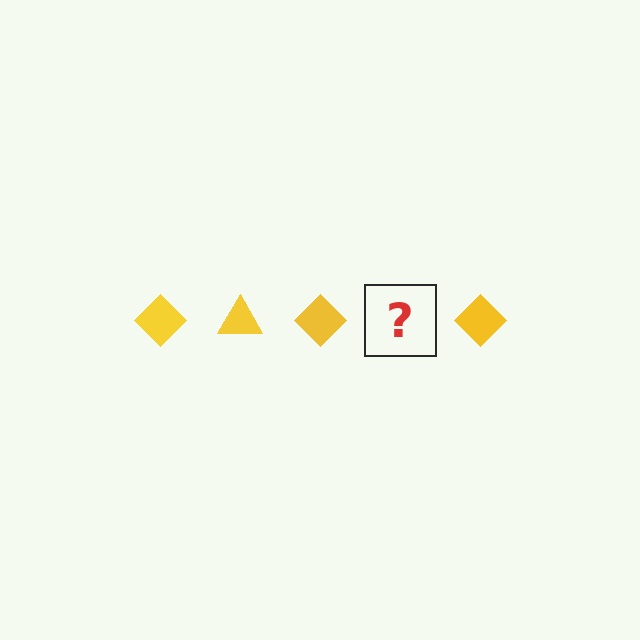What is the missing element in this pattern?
The missing element is a yellow triangle.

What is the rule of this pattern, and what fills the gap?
The rule is that the pattern cycles through diamond, triangle shapes in yellow. The gap should be filled with a yellow triangle.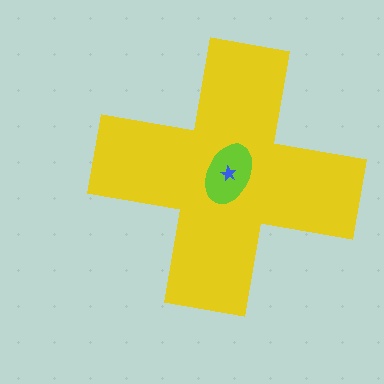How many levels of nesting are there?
3.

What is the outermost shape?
The yellow cross.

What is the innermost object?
The blue star.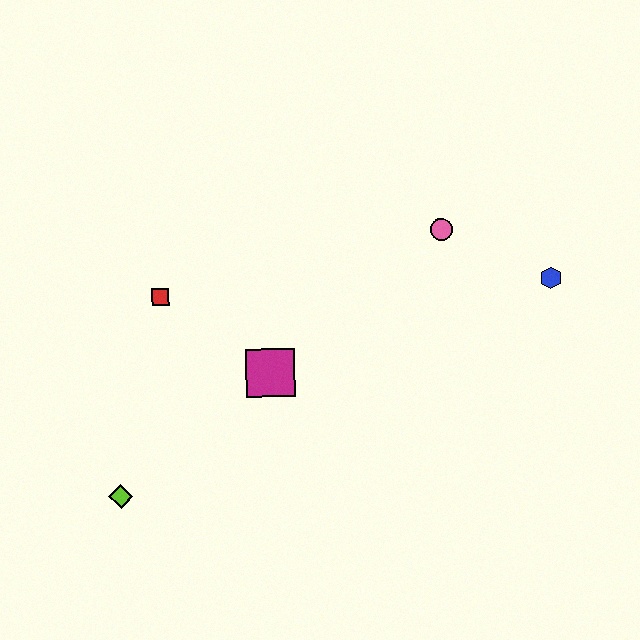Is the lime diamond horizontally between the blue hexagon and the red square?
No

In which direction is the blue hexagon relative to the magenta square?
The blue hexagon is to the right of the magenta square.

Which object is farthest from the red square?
The blue hexagon is farthest from the red square.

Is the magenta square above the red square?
No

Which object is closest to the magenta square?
The red square is closest to the magenta square.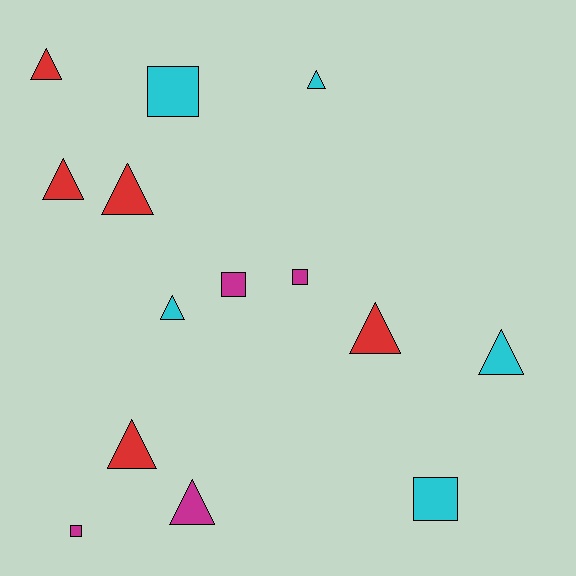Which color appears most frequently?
Cyan, with 5 objects.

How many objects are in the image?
There are 14 objects.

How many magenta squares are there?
There are 3 magenta squares.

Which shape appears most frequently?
Triangle, with 9 objects.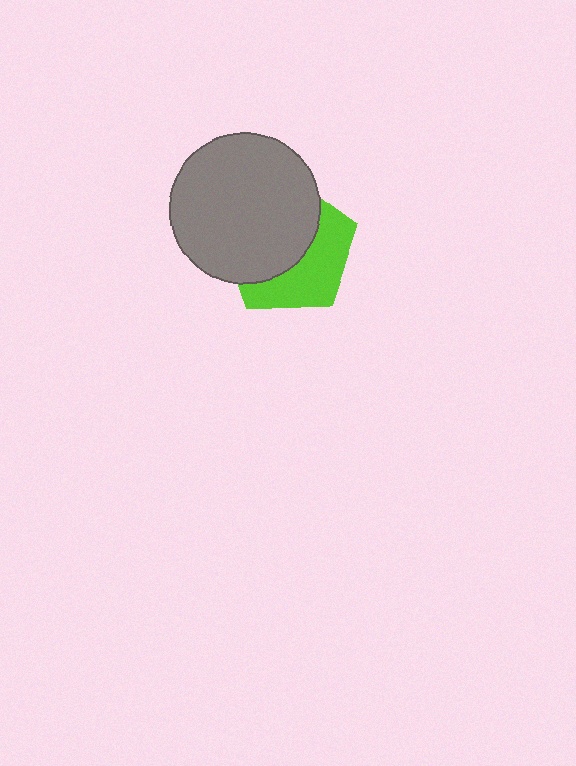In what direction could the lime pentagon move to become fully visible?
The lime pentagon could move toward the lower-right. That would shift it out from behind the gray circle entirely.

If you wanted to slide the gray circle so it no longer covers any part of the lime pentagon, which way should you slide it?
Slide it toward the upper-left — that is the most direct way to separate the two shapes.